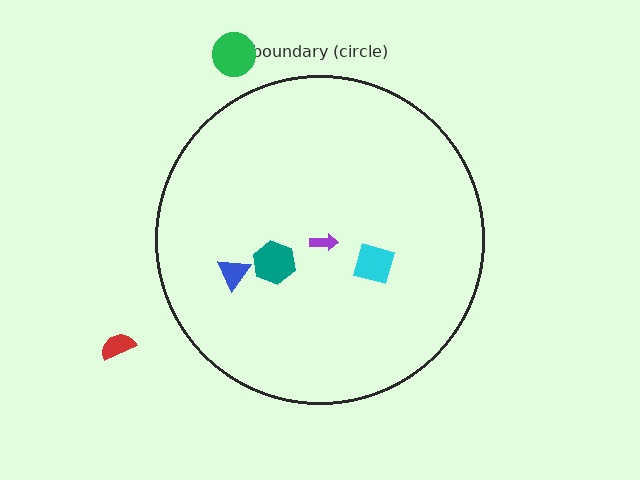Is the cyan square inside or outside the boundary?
Inside.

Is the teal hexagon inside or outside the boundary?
Inside.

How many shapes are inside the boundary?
4 inside, 2 outside.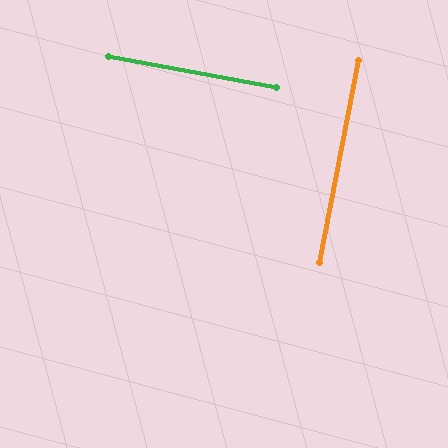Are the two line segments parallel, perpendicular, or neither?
Perpendicular — they meet at approximately 90°.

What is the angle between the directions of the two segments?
Approximately 90 degrees.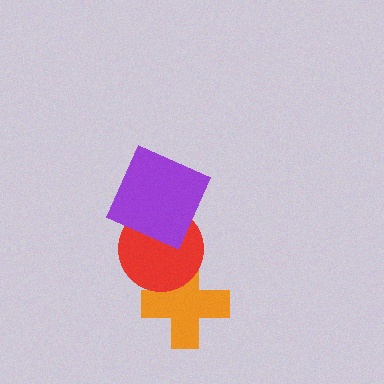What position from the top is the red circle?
The red circle is 2nd from the top.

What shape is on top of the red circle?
The purple square is on top of the red circle.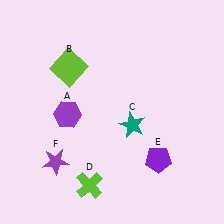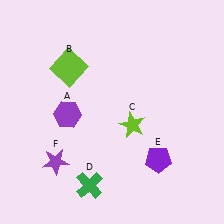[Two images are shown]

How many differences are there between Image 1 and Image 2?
There are 2 differences between the two images.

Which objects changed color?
C changed from teal to lime. D changed from lime to green.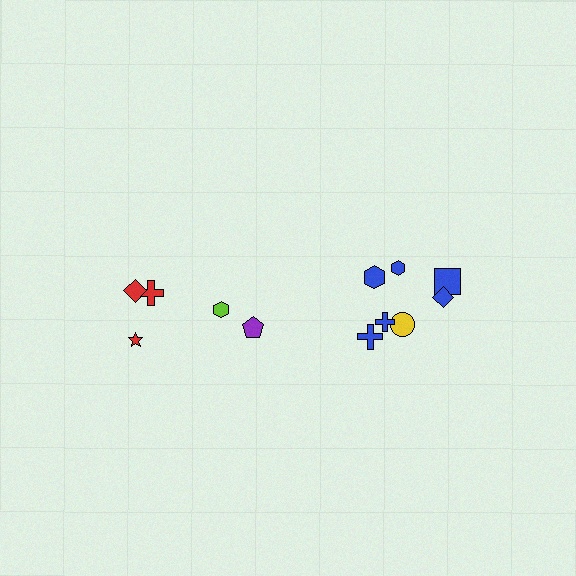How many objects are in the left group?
There are 5 objects.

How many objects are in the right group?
There are 7 objects.